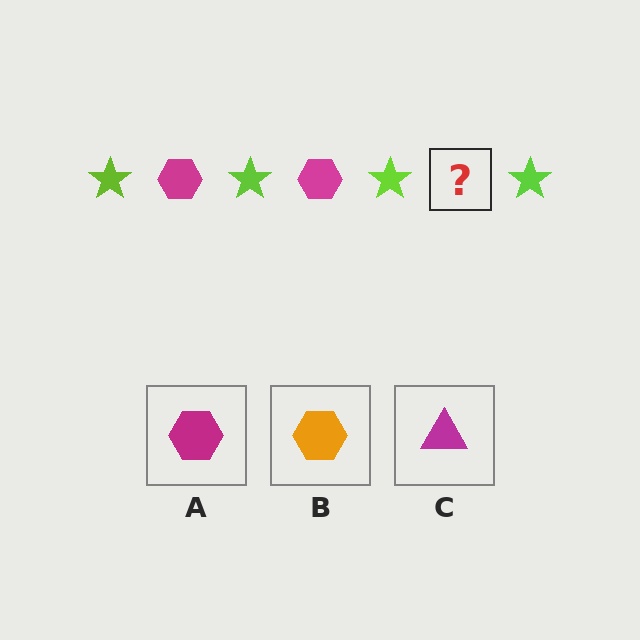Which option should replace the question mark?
Option A.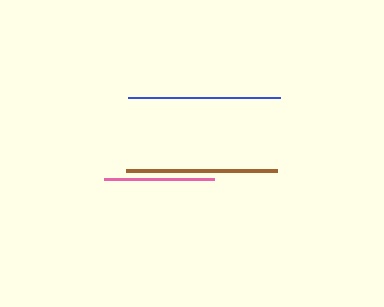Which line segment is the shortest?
The pink line is the shortest at approximately 110 pixels.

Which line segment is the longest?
The blue line is the longest at approximately 152 pixels.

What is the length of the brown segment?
The brown segment is approximately 150 pixels long.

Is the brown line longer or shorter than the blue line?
The blue line is longer than the brown line.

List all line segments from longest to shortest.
From longest to shortest: blue, brown, pink.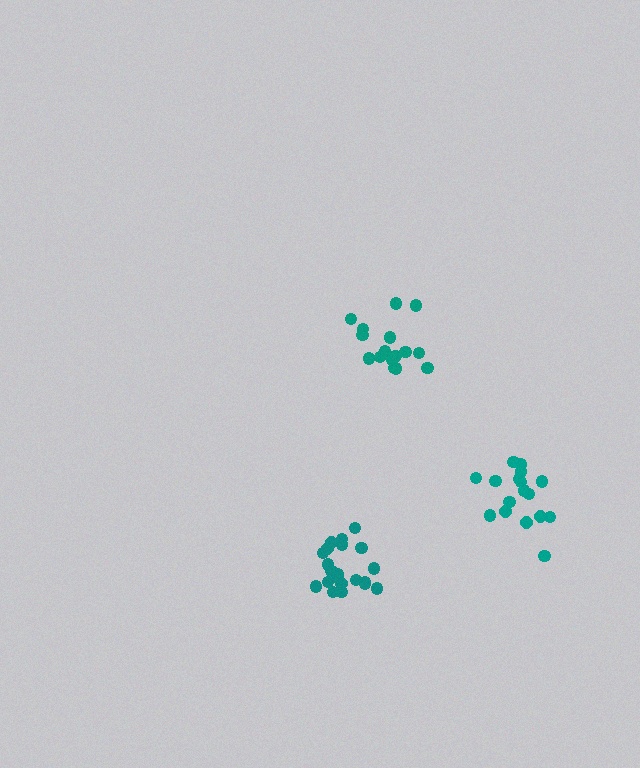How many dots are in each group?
Group 1: 17 dots, Group 2: 17 dots, Group 3: 21 dots (55 total).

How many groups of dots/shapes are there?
There are 3 groups.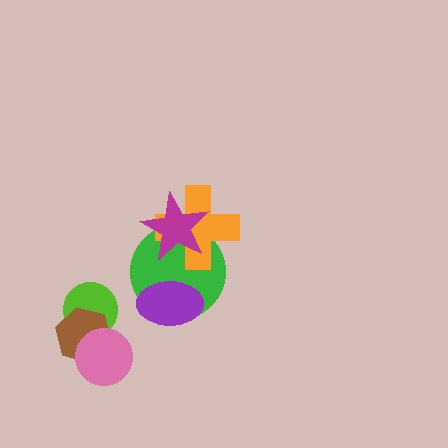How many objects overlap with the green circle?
3 objects overlap with the green circle.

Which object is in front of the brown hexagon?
The pink circle is in front of the brown hexagon.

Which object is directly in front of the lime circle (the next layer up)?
The brown hexagon is directly in front of the lime circle.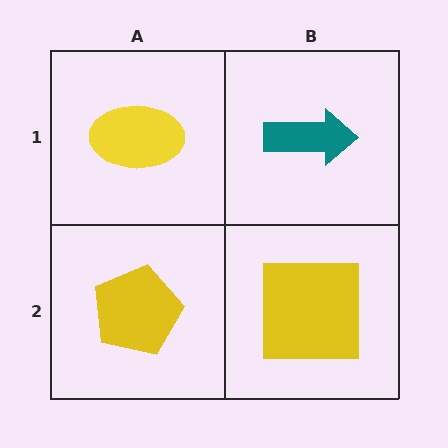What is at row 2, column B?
A yellow square.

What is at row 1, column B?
A teal arrow.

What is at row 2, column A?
A yellow pentagon.